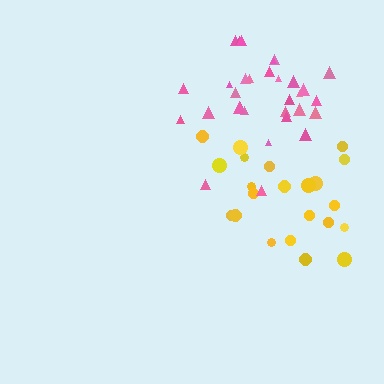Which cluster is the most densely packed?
Pink.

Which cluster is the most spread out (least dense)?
Yellow.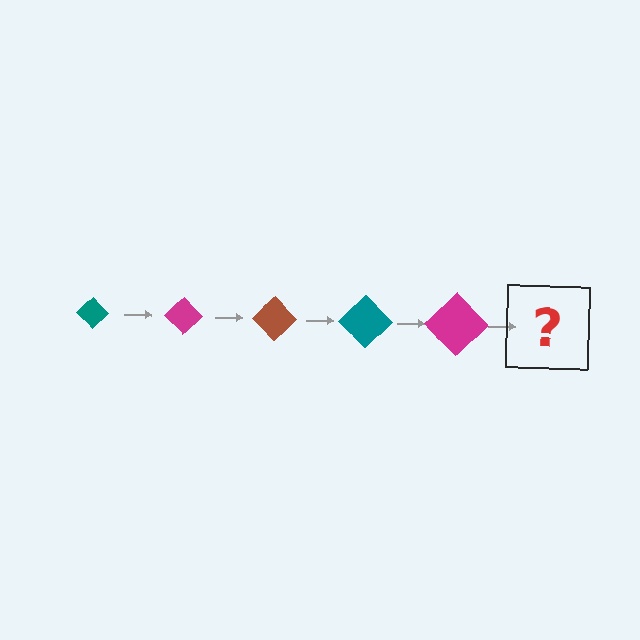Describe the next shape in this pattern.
It should be a brown diamond, larger than the previous one.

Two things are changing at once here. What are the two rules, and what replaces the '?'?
The two rules are that the diamond grows larger each step and the color cycles through teal, magenta, and brown. The '?' should be a brown diamond, larger than the previous one.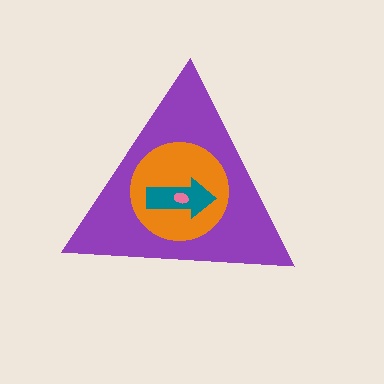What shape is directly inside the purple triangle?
The orange circle.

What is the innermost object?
The pink ellipse.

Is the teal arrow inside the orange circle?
Yes.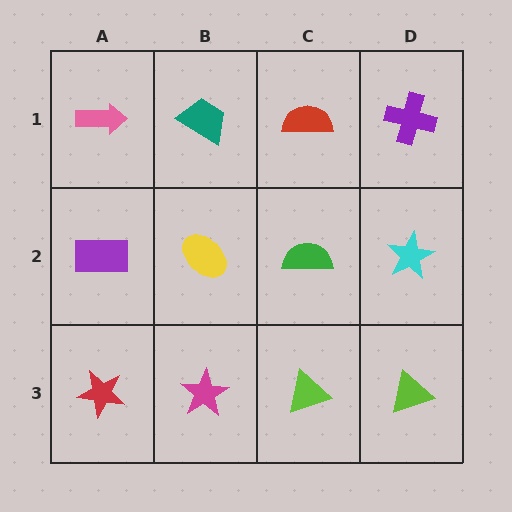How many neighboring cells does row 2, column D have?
3.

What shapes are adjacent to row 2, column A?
A pink arrow (row 1, column A), a red star (row 3, column A), a yellow ellipse (row 2, column B).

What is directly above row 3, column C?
A green semicircle.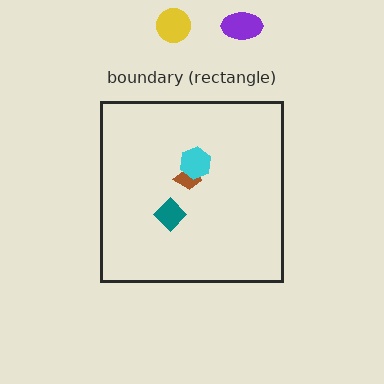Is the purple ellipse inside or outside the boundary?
Outside.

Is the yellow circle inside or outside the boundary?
Outside.